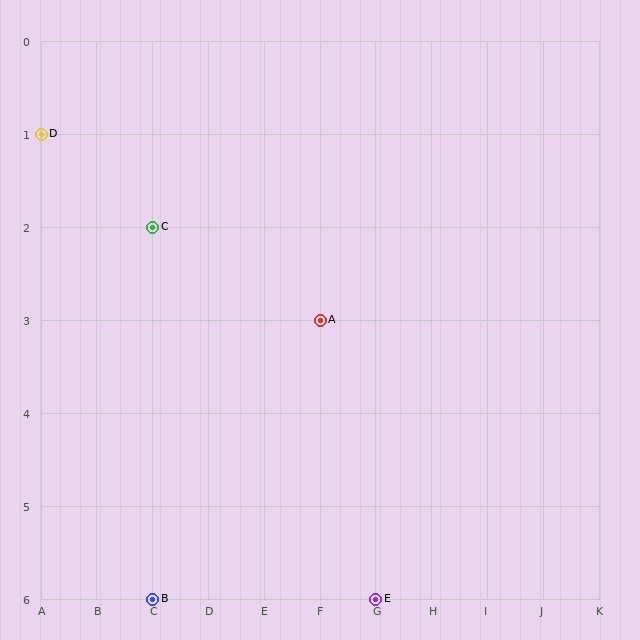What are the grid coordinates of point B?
Point B is at grid coordinates (C, 6).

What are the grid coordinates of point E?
Point E is at grid coordinates (G, 6).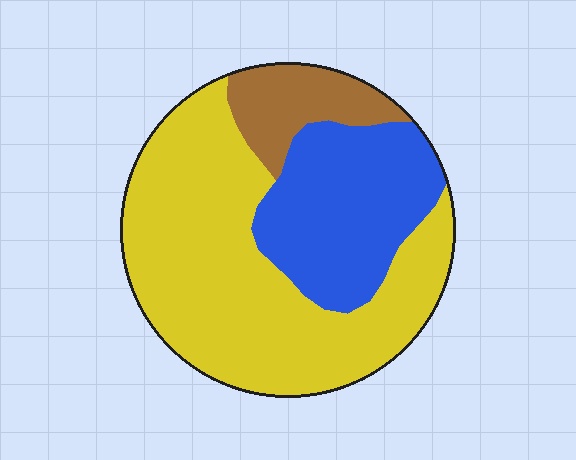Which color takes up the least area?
Brown, at roughly 10%.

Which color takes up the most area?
Yellow, at roughly 60%.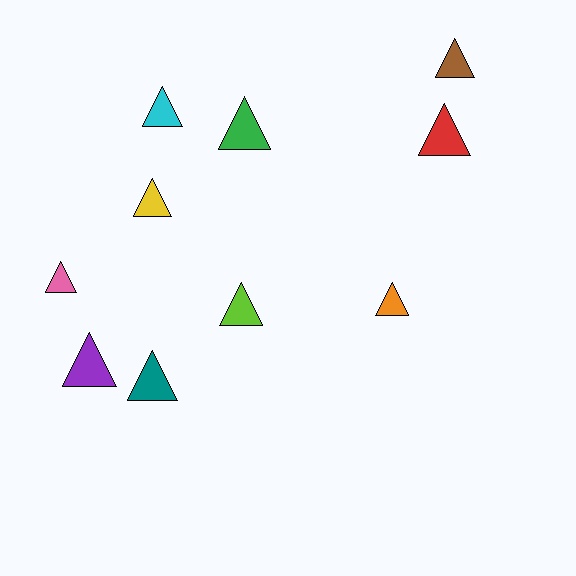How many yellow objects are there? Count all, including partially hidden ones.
There is 1 yellow object.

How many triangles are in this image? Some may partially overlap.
There are 10 triangles.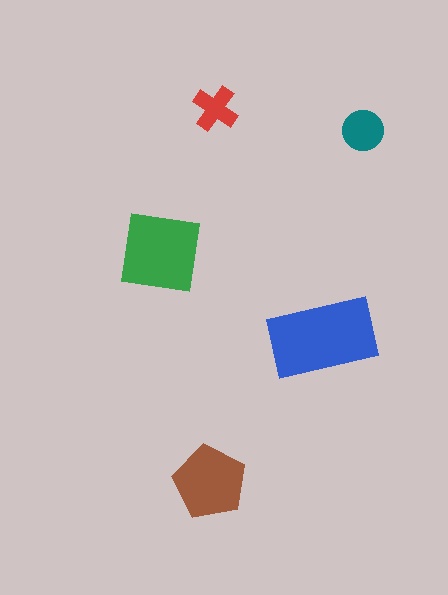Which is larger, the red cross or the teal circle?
The teal circle.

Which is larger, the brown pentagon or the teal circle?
The brown pentagon.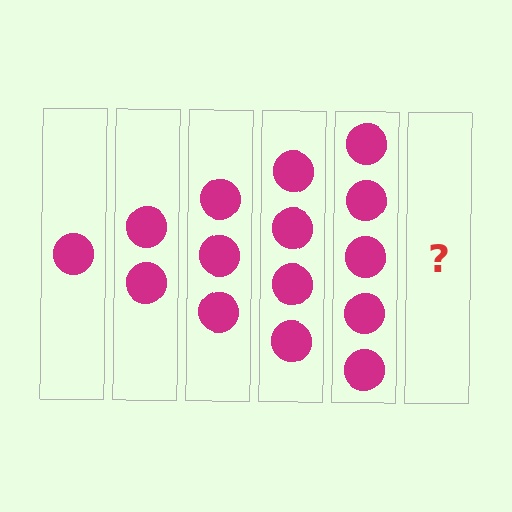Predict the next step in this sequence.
The next step is 6 circles.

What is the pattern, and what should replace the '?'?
The pattern is that each step adds one more circle. The '?' should be 6 circles.